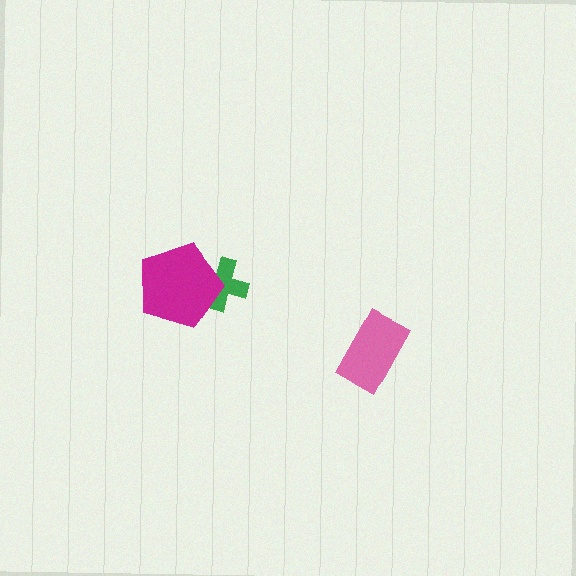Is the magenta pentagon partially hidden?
No, no other shape covers it.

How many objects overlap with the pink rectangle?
0 objects overlap with the pink rectangle.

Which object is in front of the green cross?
The magenta pentagon is in front of the green cross.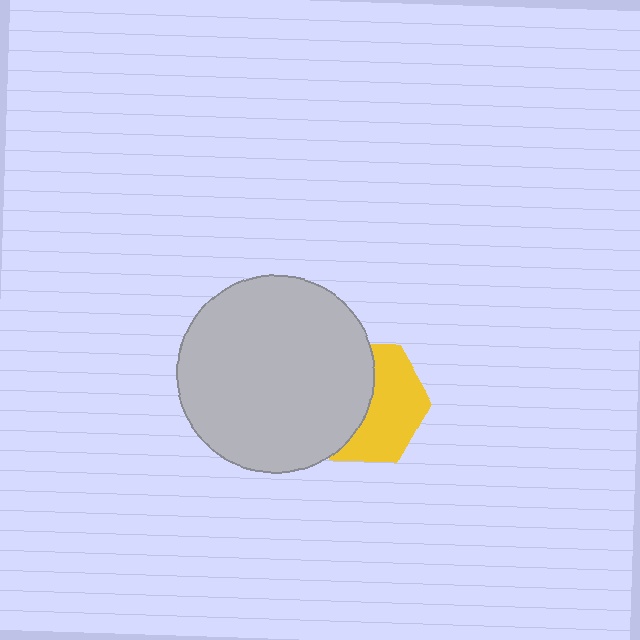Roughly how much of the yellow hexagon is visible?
About half of it is visible (roughly 51%).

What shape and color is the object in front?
The object in front is a light gray circle.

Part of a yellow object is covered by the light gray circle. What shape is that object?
It is a hexagon.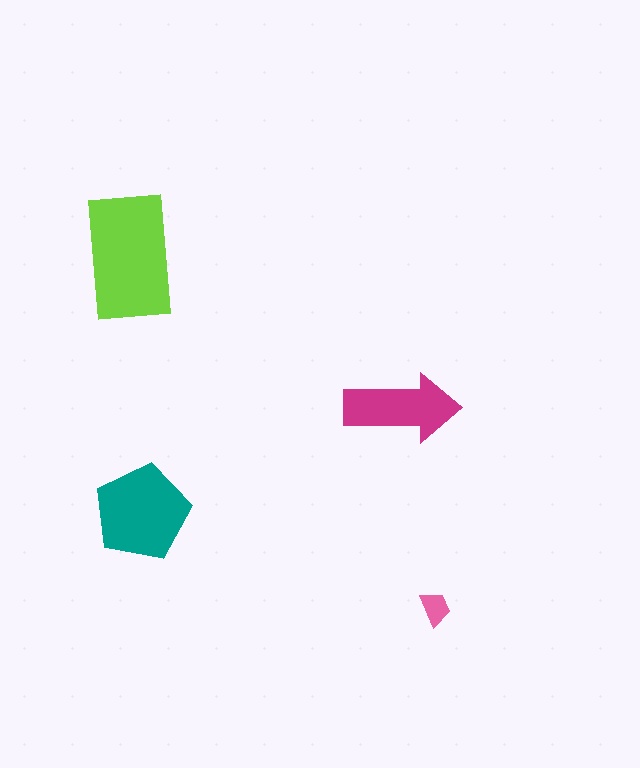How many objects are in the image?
There are 4 objects in the image.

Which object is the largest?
The lime rectangle.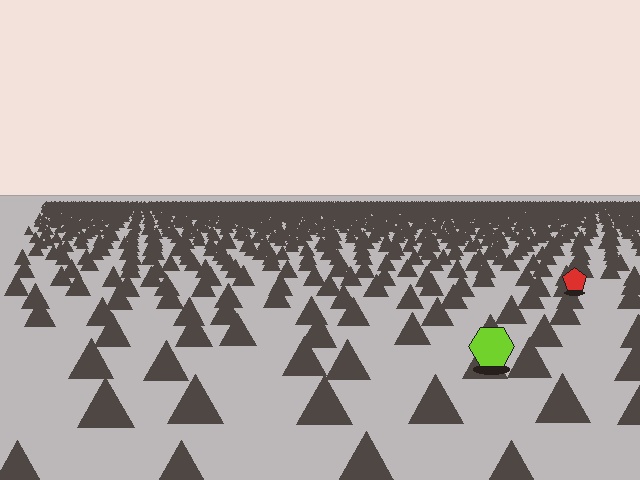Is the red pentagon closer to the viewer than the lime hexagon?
No. The lime hexagon is closer — you can tell from the texture gradient: the ground texture is coarser near it.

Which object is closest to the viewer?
The lime hexagon is closest. The texture marks near it are larger and more spread out.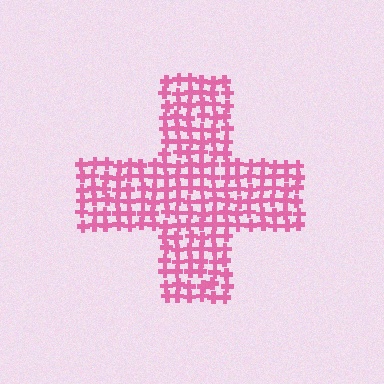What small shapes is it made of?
It is made of small crosses.